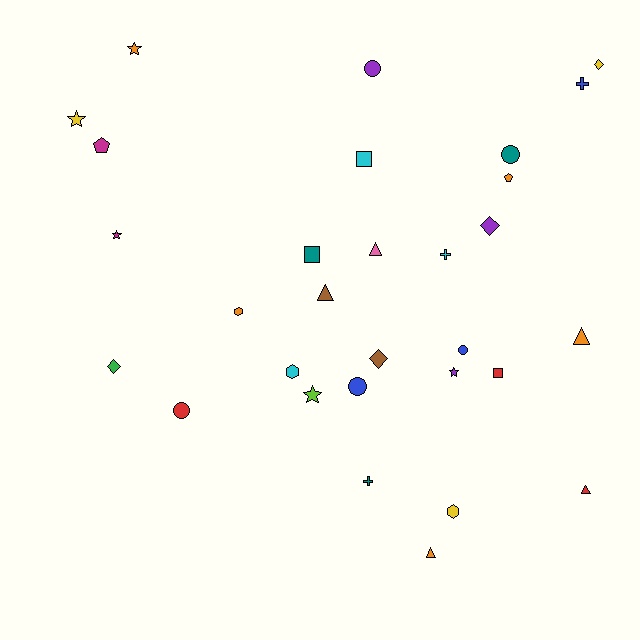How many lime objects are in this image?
There is 1 lime object.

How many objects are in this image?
There are 30 objects.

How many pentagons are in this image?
There are 2 pentagons.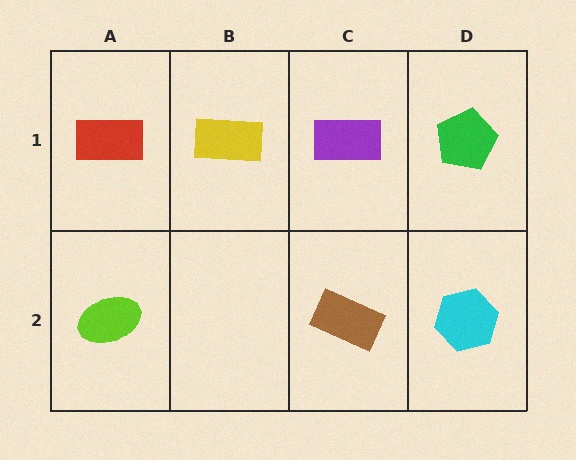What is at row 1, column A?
A red rectangle.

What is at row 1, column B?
A yellow rectangle.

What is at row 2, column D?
A cyan hexagon.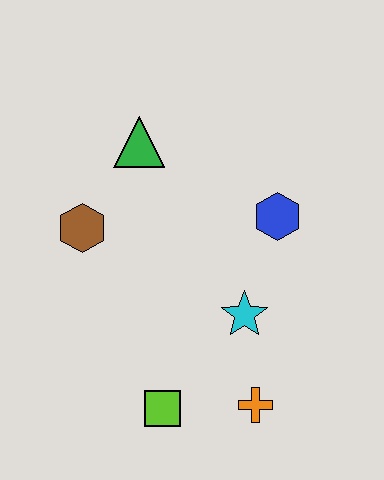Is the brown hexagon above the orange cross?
Yes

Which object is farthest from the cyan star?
The green triangle is farthest from the cyan star.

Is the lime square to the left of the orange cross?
Yes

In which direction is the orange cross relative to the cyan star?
The orange cross is below the cyan star.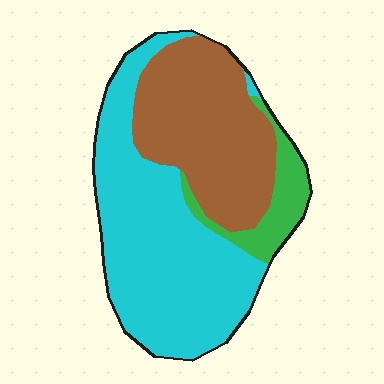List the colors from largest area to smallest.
From largest to smallest: cyan, brown, green.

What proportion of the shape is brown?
Brown covers 37% of the shape.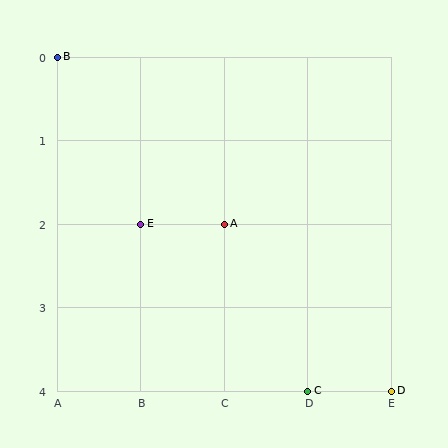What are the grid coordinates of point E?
Point E is at grid coordinates (B, 2).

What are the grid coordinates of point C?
Point C is at grid coordinates (D, 4).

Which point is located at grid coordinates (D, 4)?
Point C is at (D, 4).